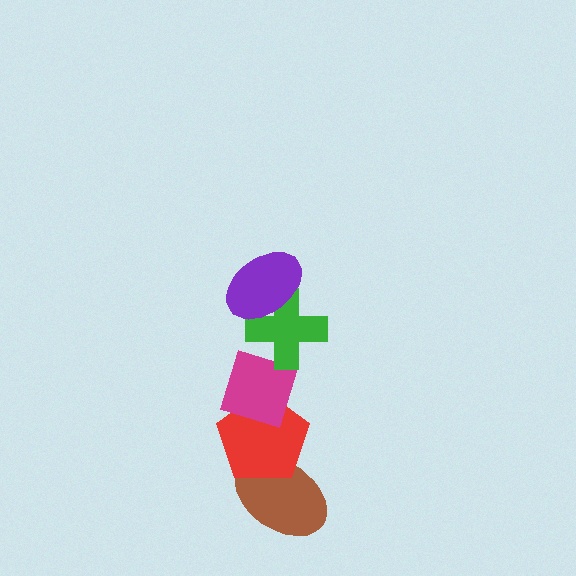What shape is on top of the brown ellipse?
The red pentagon is on top of the brown ellipse.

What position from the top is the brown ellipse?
The brown ellipse is 5th from the top.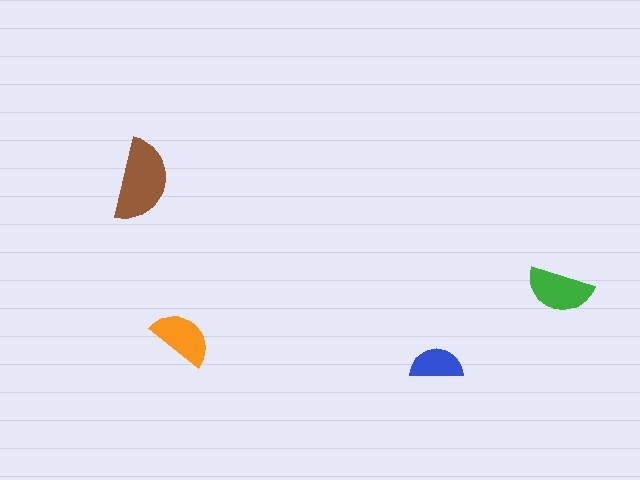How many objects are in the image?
There are 4 objects in the image.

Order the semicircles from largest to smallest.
the brown one, the green one, the orange one, the blue one.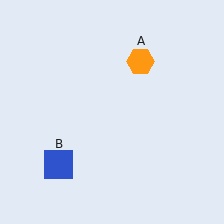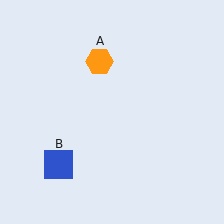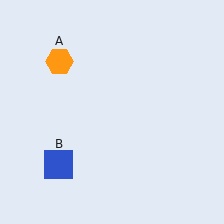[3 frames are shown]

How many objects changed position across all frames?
1 object changed position: orange hexagon (object A).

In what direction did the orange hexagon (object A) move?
The orange hexagon (object A) moved left.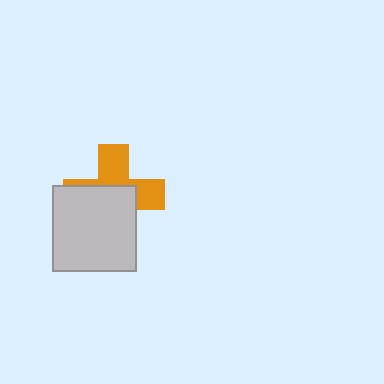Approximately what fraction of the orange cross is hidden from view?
Roughly 55% of the orange cross is hidden behind the light gray rectangle.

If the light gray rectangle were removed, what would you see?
You would see the complete orange cross.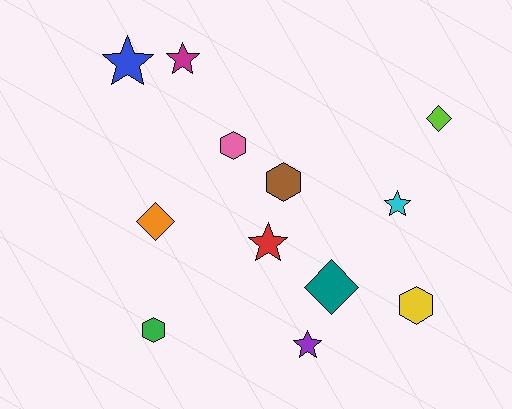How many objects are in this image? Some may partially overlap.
There are 12 objects.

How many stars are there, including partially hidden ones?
There are 5 stars.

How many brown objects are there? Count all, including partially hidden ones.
There is 1 brown object.